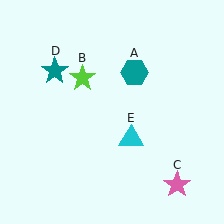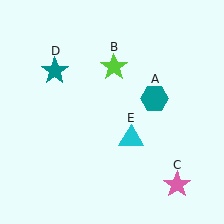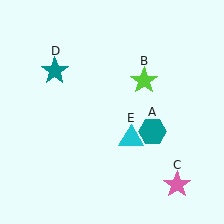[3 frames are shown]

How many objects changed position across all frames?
2 objects changed position: teal hexagon (object A), lime star (object B).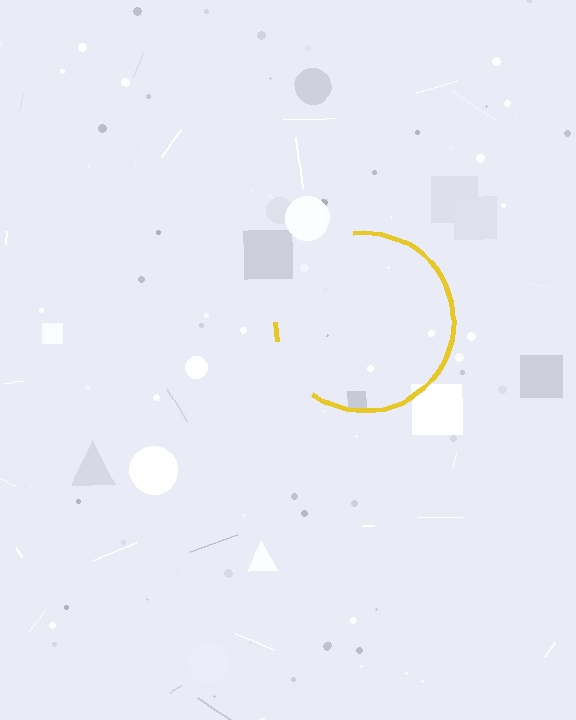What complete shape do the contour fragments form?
The contour fragments form a circle.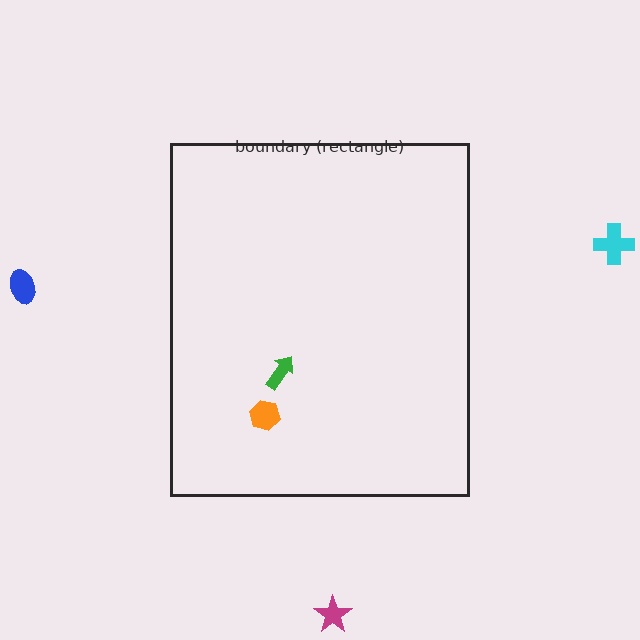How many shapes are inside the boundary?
2 inside, 3 outside.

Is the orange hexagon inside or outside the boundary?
Inside.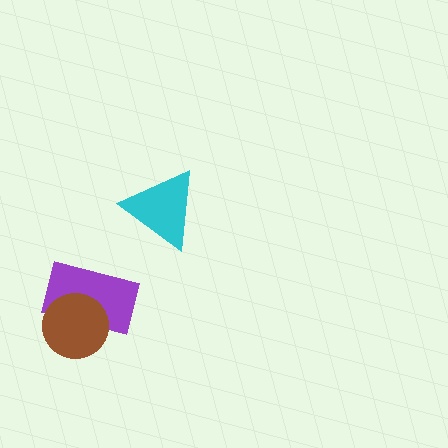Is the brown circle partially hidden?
No, no other shape covers it.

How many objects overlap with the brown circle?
1 object overlaps with the brown circle.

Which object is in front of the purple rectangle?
The brown circle is in front of the purple rectangle.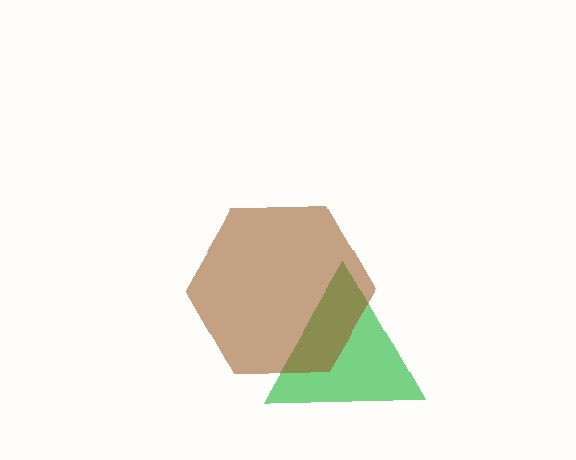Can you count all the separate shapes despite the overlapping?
Yes, there are 2 separate shapes.